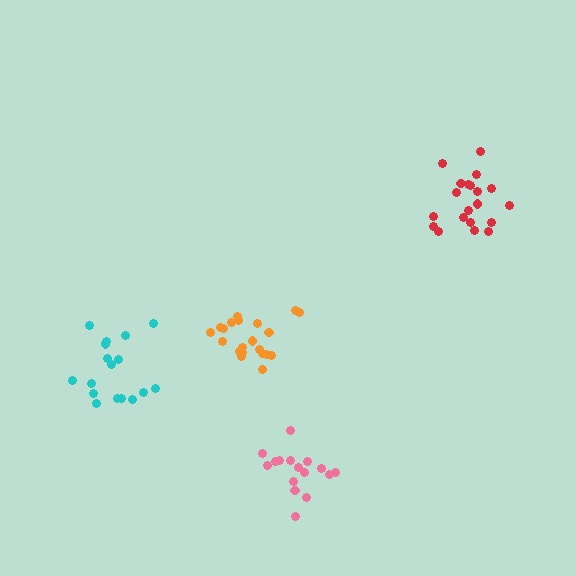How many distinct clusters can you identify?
There are 4 distinct clusters.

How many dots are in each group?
Group 1: 21 dots, Group 2: 20 dots, Group 3: 16 dots, Group 4: 17 dots (74 total).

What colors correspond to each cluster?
The clusters are colored: orange, red, pink, cyan.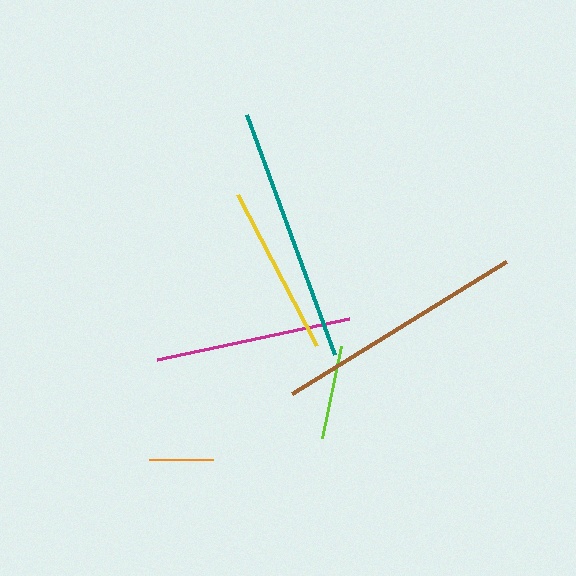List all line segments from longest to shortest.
From longest to shortest: teal, brown, magenta, yellow, lime, orange.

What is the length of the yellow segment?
The yellow segment is approximately 171 pixels long.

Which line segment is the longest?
The teal line is the longest at approximately 256 pixels.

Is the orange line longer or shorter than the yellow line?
The yellow line is longer than the orange line.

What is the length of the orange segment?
The orange segment is approximately 64 pixels long.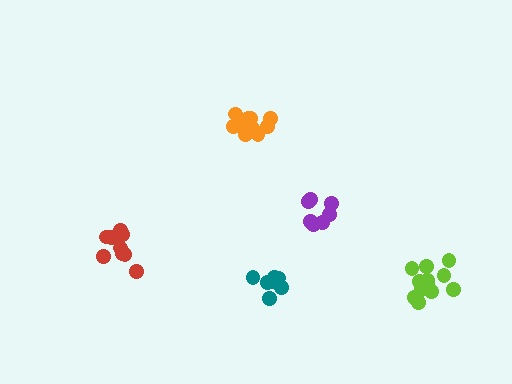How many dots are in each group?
Group 1: 7 dots, Group 2: 11 dots, Group 3: 7 dots, Group 4: 9 dots, Group 5: 12 dots (46 total).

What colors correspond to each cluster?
The clusters are colored: teal, orange, purple, red, lime.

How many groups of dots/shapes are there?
There are 5 groups.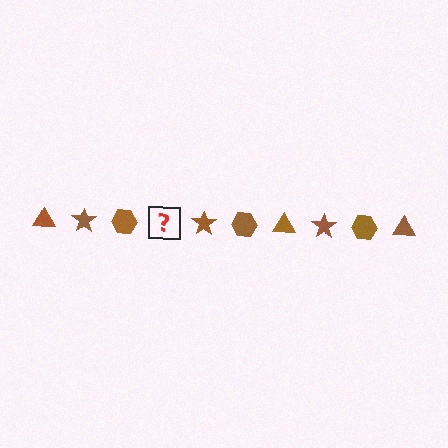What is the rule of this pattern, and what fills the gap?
The rule is that the pattern cycles through triangle, star, hexagon shapes in brown. The gap should be filled with a brown triangle.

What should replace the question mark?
The question mark should be replaced with a brown triangle.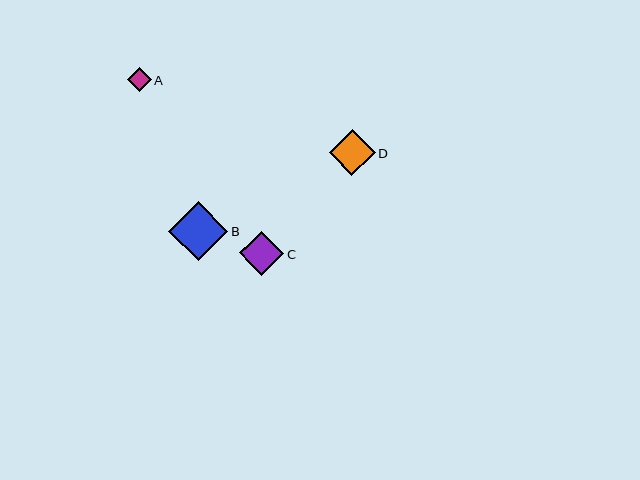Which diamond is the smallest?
Diamond A is the smallest with a size of approximately 24 pixels.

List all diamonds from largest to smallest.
From largest to smallest: B, D, C, A.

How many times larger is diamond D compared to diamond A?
Diamond D is approximately 1.9 times the size of diamond A.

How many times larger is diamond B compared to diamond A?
Diamond B is approximately 2.5 times the size of diamond A.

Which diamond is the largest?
Diamond B is the largest with a size of approximately 59 pixels.